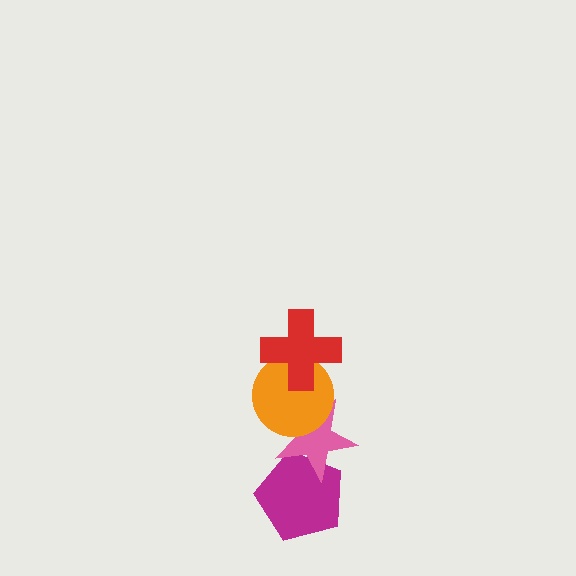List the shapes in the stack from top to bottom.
From top to bottom: the red cross, the orange circle, the pink star, the magenta pentagon.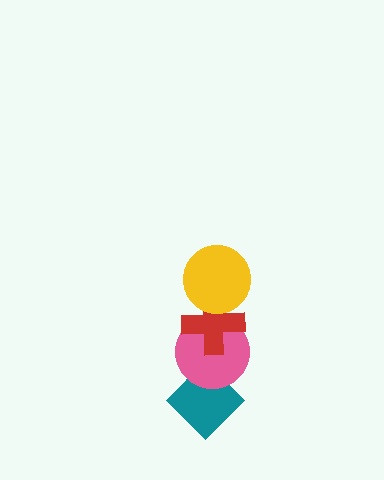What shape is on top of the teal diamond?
The pink circle is on top of the teal diamond.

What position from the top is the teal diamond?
The teal diamond is 4th from the top.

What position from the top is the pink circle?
The pink circle is 3rd from the top.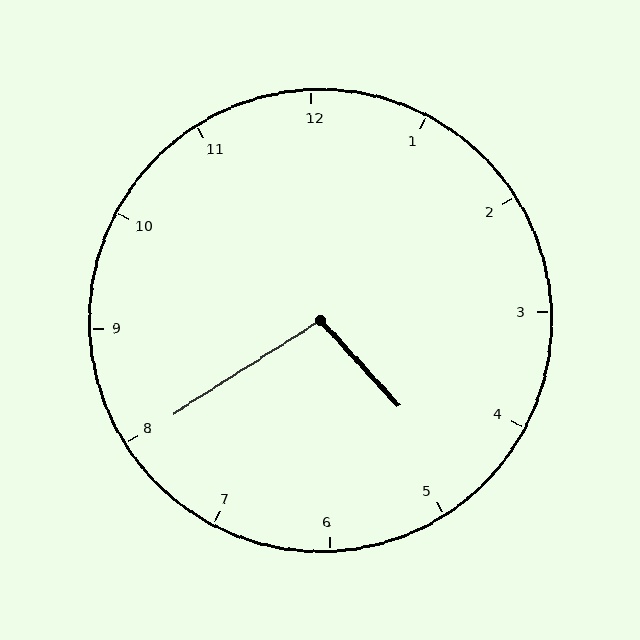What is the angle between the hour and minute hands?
Approximately 100 degrees.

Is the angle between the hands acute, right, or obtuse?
It is obtuse.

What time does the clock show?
4:40.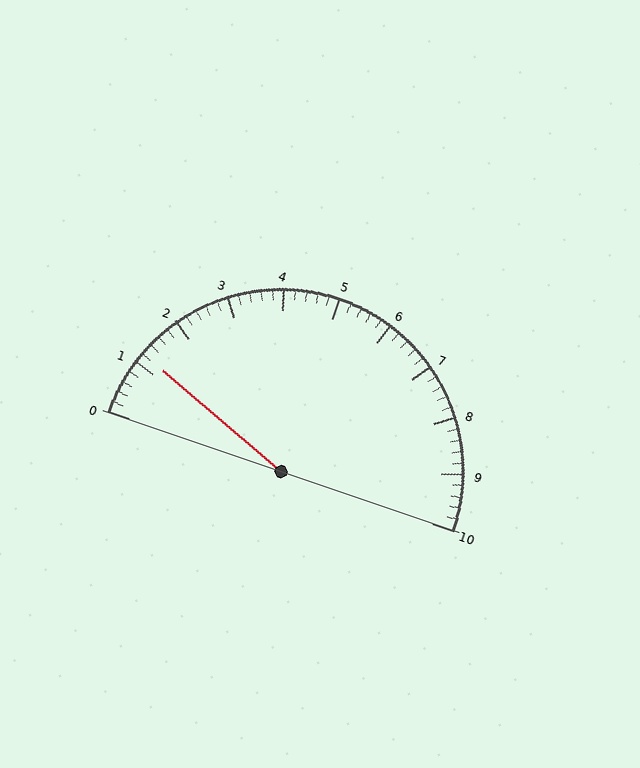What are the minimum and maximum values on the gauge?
The gauge ranges from 0 to 10.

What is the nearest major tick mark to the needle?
The nearest major tick mark is 1.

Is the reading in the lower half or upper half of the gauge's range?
The reading is in the lower half of the range (0 to 10).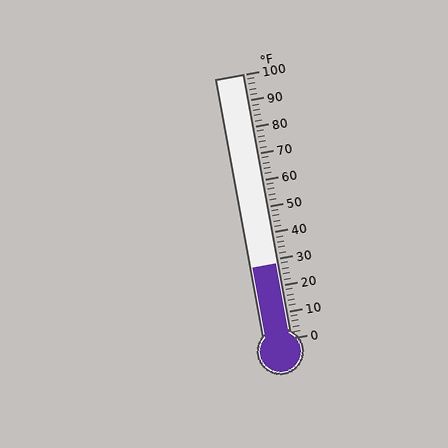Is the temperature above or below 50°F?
The temperature is below 50°F.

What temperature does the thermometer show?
The thermometer shows approximately 28°F.